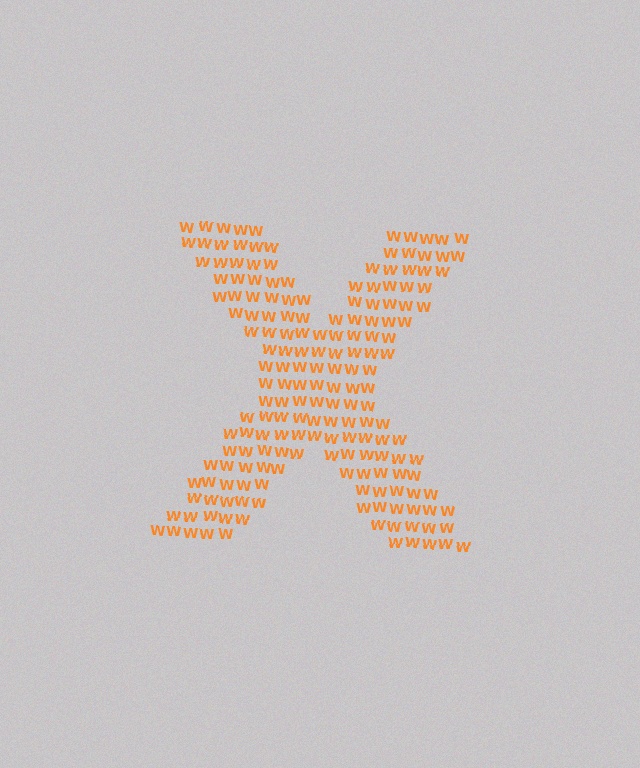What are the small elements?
The small elements are letter W's.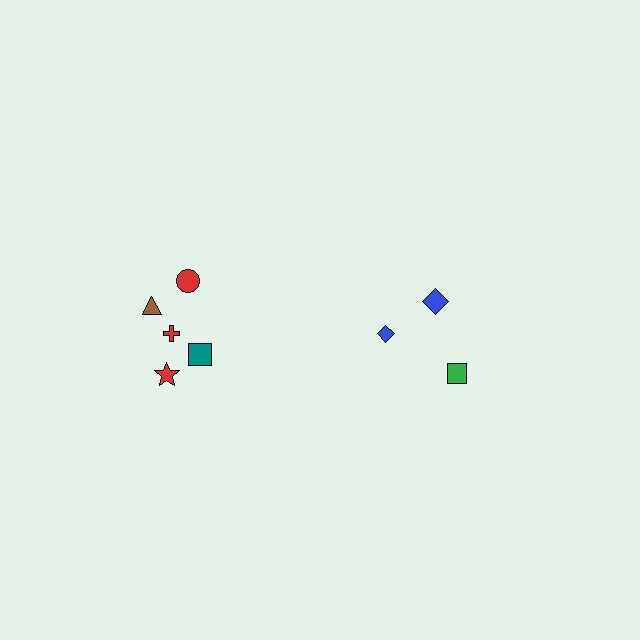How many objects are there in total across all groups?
There are 8 objects.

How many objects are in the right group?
There are 3 objects.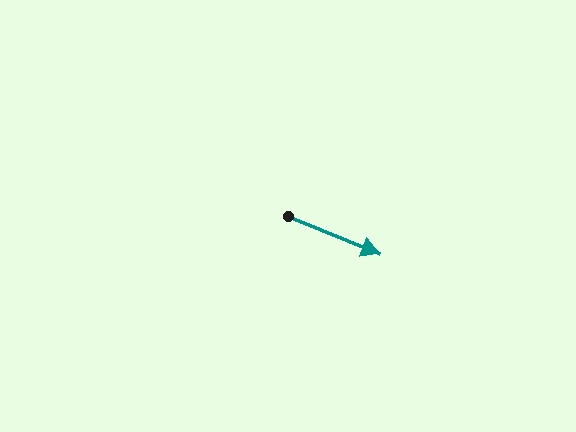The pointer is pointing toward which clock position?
Roughly 4 o'clock.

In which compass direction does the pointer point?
Southeast.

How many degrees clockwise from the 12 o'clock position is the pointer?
Approximately 113 degrees.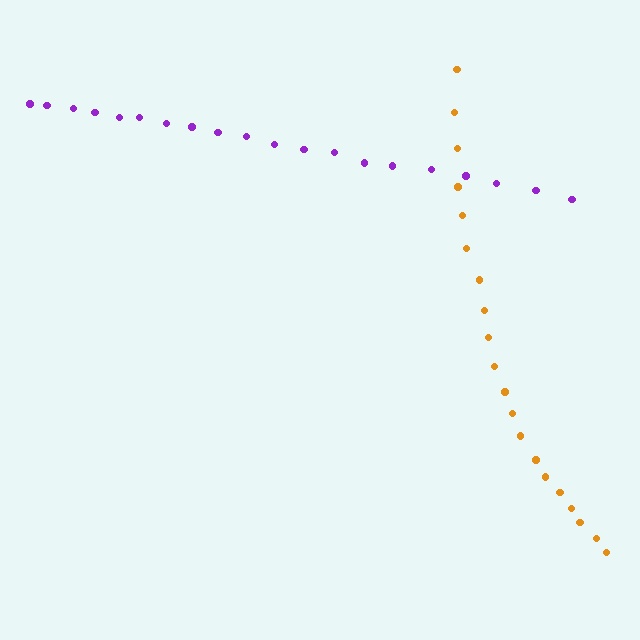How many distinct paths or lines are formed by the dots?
There are 2 distinct paths.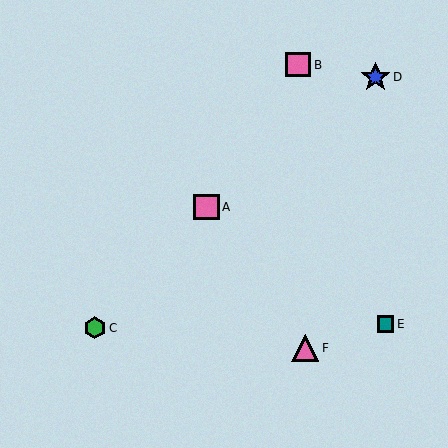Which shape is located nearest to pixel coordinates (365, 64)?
The blue star (labeled D) at (375, 77) is nearest to that location.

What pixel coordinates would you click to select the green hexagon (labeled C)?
Click at (95, 328) to select the green hexagon C.